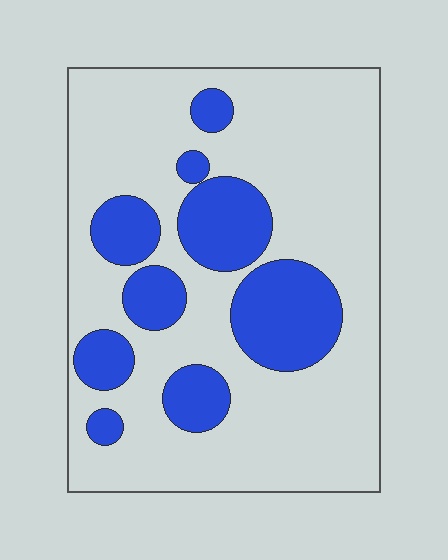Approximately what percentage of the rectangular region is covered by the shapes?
Approximately 25%.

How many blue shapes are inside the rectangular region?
9.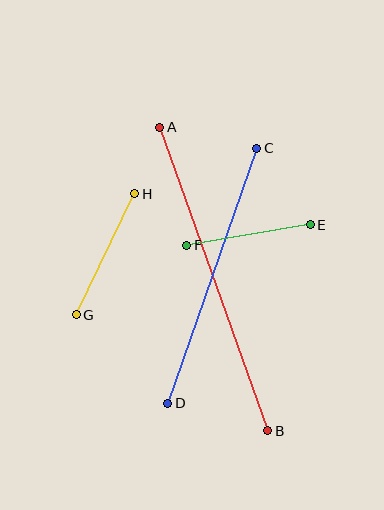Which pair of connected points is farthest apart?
Points A and B are farthest apart.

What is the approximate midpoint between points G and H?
The midpoint is at approximately (106, 254) pixels.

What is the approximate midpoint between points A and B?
The midpoint is at approximately (214, 279) pixels.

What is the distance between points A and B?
The distance is approximately 322 pixels.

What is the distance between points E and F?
The distance is approximately 125 pixels.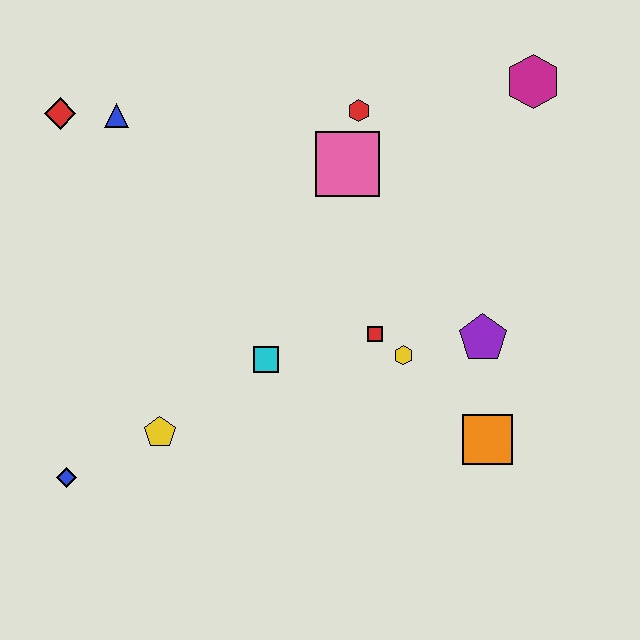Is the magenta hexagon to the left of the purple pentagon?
No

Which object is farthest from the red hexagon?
The blue diamond is farthest from the red hexagon.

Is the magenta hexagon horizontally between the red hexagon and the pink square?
No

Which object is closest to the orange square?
The purple pentagon is closest to the orange square.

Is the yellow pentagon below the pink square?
Yes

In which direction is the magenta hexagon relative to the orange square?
The magenta hexagon is above the orange square.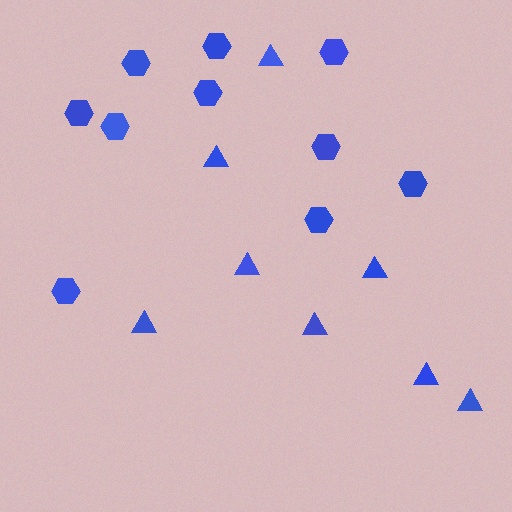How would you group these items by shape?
There are 2 groups: one group of triangles (8) and one group of hexagons (10).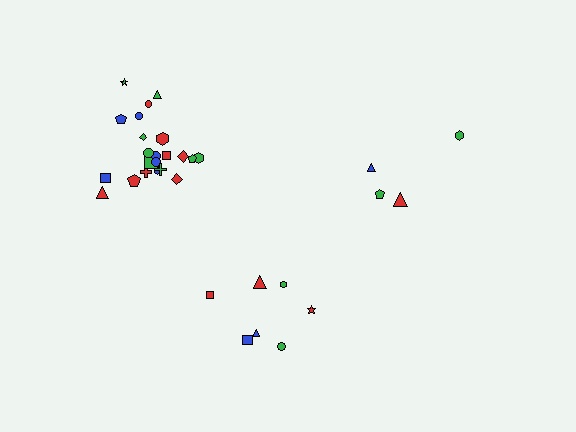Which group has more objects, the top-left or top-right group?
The top-left group.